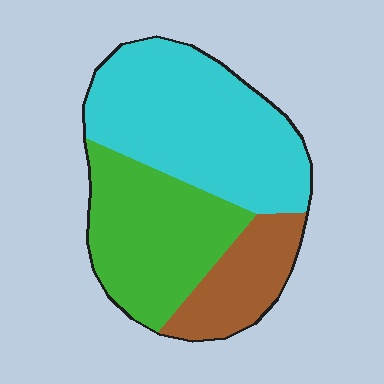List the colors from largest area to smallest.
From largest to smallest: cyan, green, brown.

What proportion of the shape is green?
Green takes up between a third and a half of the shape.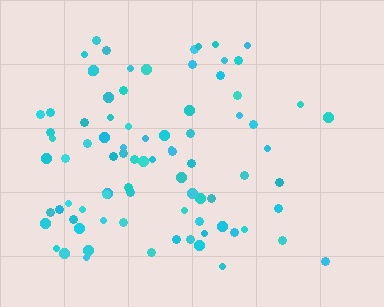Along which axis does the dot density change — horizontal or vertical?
Horizontal.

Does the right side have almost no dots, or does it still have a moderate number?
Still a moderate number, just noticeably fewer than the left.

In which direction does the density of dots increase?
From right to left, with the left side densest.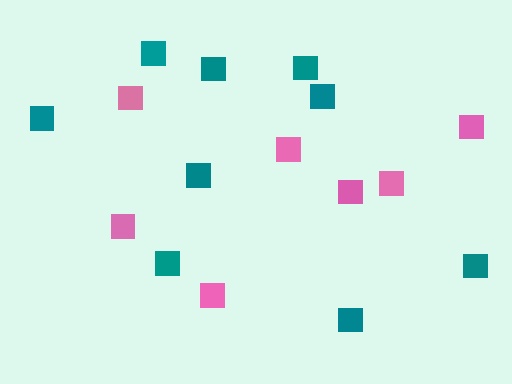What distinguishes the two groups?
There are 2 groups: one group of teal squares (9) and one group of pink squares (7).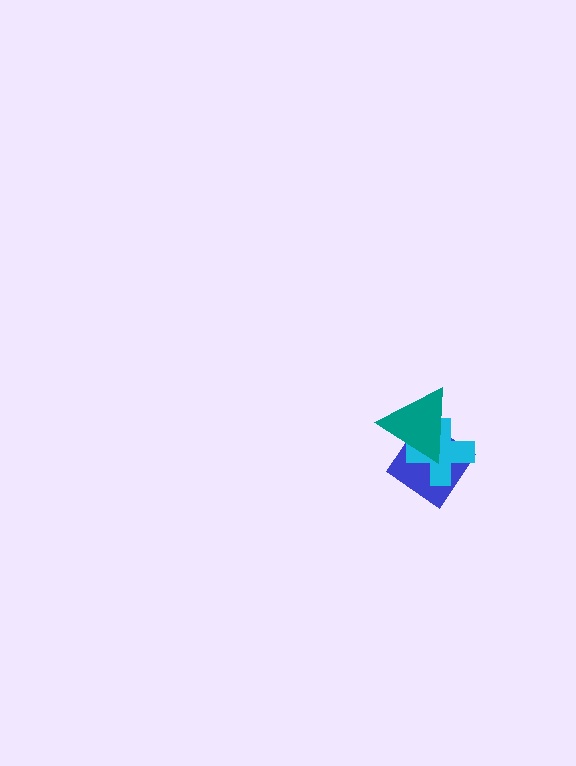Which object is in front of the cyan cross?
The teal triangle is in front of the cyan cross.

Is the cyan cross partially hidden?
Yes, it is partially covered by another shape.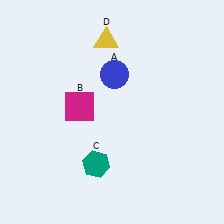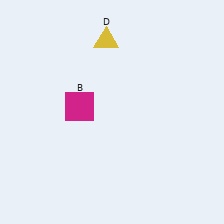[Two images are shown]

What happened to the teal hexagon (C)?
The teal hexagon (C) was removed in Image 2. It was in the bottom-left area of Image 1.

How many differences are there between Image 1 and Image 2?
There are 2 differences between the two images.